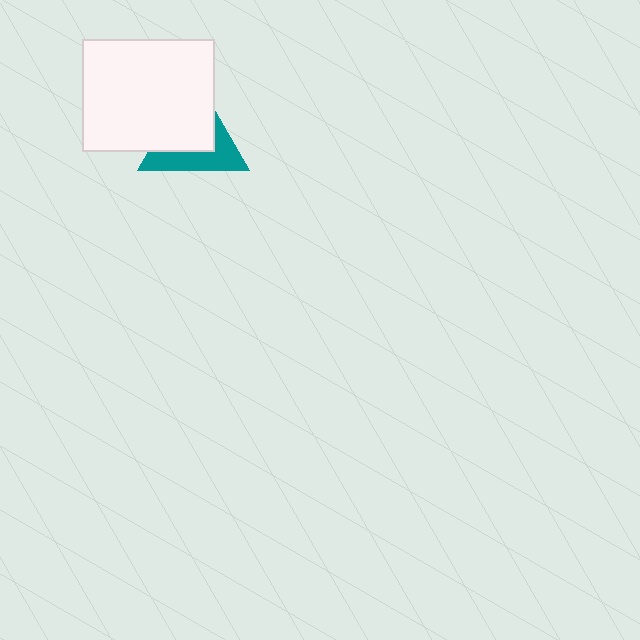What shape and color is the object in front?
The object in front is a white rectangle.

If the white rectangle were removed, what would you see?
You would see the complete teal triangle.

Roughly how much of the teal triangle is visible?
A small part of it is visible (roughly 45%).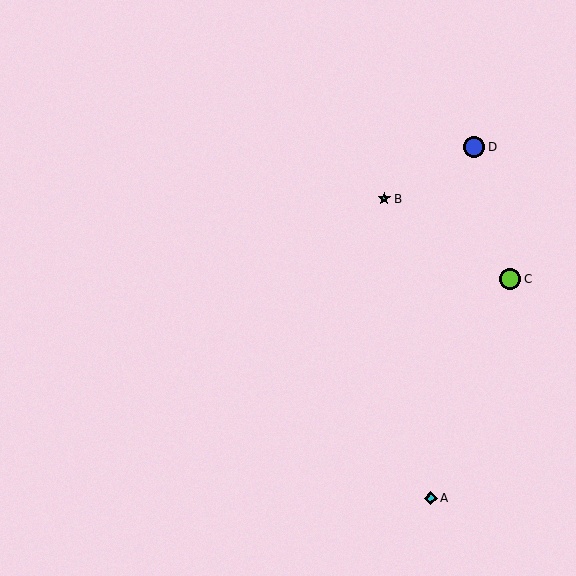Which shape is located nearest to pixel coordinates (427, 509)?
The cyan diamond (labeled A) at (431, 498) is nearest to that location.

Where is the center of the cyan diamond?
The center of the cyan diamond is at (431, 498).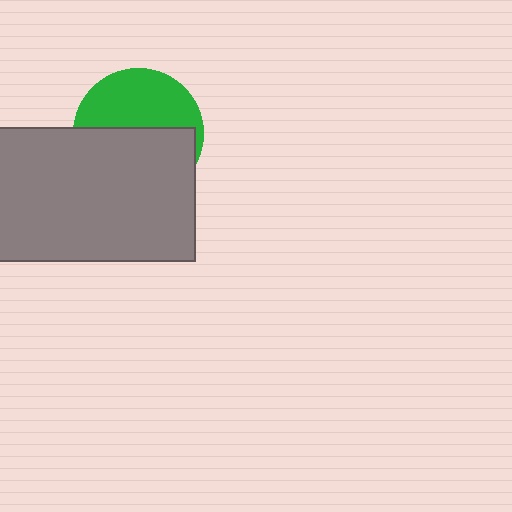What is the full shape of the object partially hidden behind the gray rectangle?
The partially hidden object is a green circle.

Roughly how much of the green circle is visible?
About half of it is visible (roughly 46%).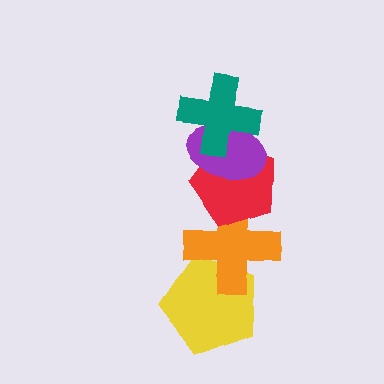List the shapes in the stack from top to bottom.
From top to bottom: the teal cross, the purple ellipse, the red pentagon, the orange cross, the yellow pentagon.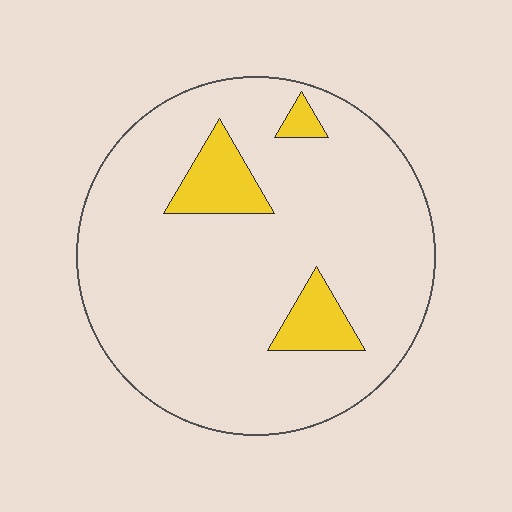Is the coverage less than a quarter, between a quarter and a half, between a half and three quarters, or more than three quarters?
Less than a quarter.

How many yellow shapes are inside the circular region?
3.